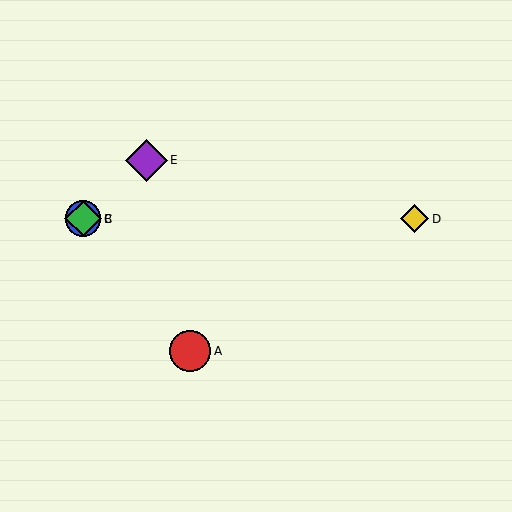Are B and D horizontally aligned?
Yes, both are at y≈219.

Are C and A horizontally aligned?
No, C is at y≈219 and A is at y≈351.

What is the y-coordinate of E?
Object E is at y≈160.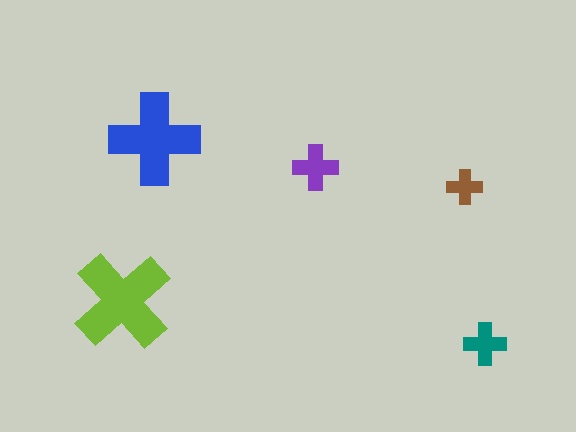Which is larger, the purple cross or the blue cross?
The blue one.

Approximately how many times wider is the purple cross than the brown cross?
About 1.5 times wider.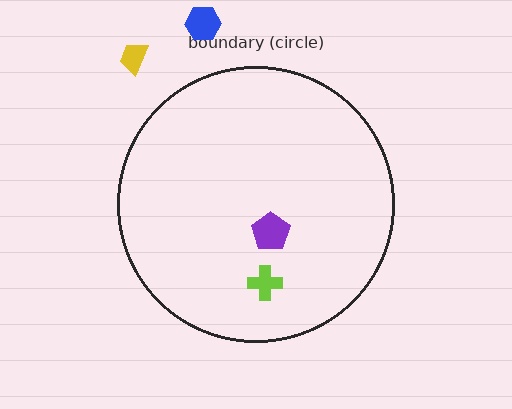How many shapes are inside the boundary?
2 inside, 2 outside.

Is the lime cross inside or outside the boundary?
Inside.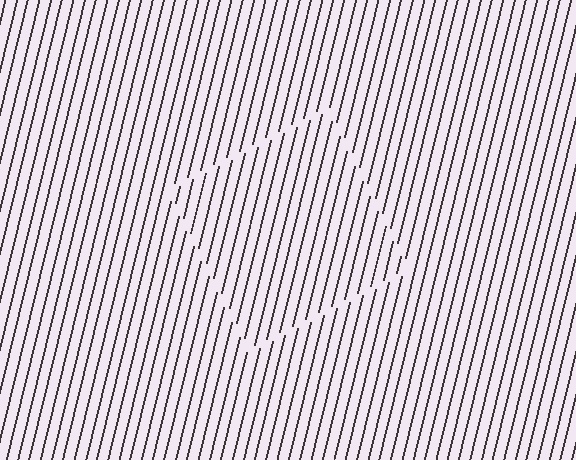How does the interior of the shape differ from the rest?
The interior of the shape contains the same grating, shifted by half a period — the contour is defined by the phase discontinuity where line-ends from the inner and outer gratings abut.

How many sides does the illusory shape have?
4 sides — the line-ends trace a square.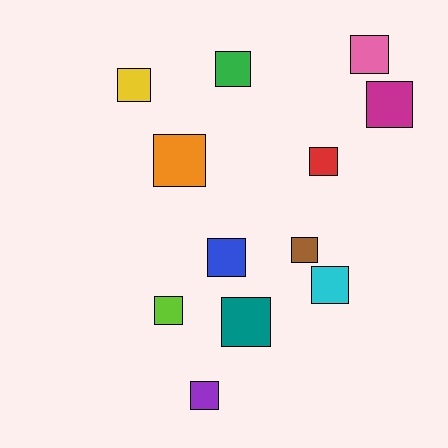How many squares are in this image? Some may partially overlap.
There are 12 squares.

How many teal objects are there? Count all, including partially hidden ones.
There is 1 teal object.